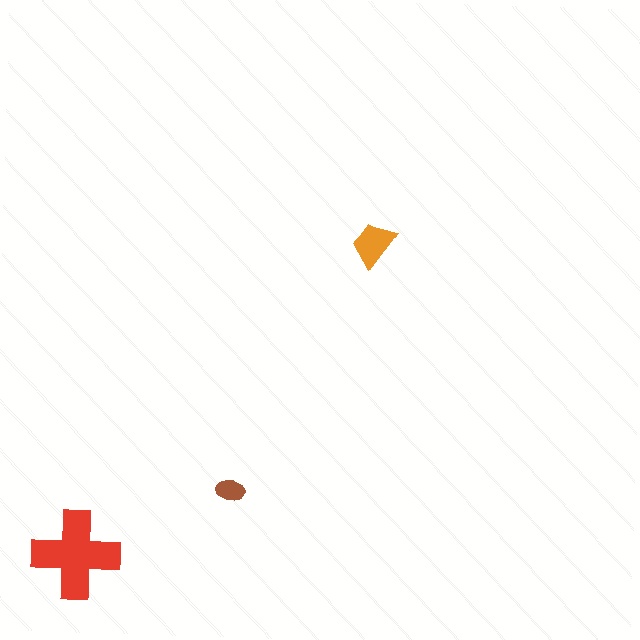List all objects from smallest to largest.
The brown ellipse, the orange trapezoid, the red cross.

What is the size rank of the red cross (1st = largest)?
1st.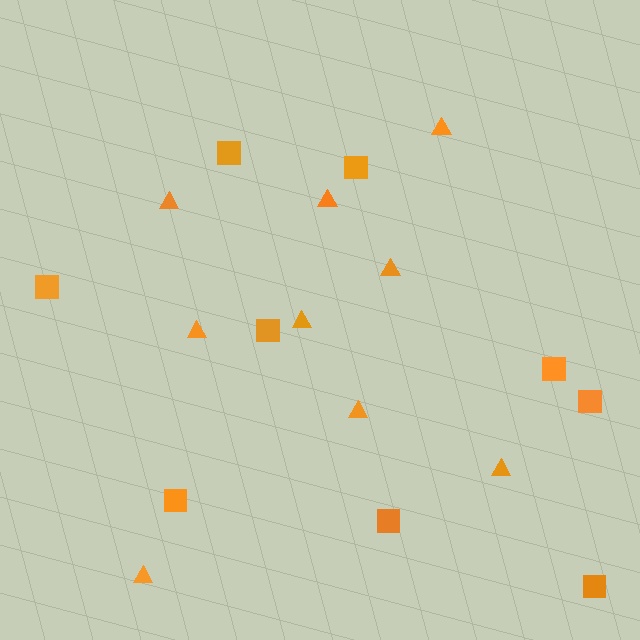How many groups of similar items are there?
There are 2 groups: one group of squares (9) and one group of triangles (9).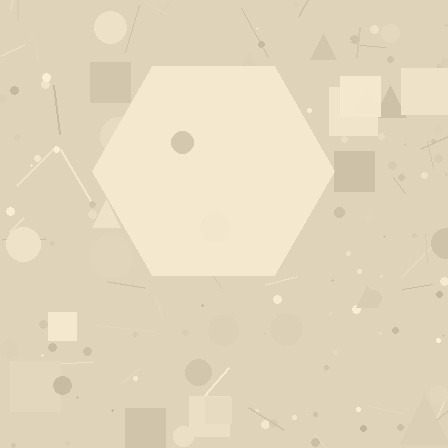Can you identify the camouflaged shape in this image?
The camouflaged shape is a hexagon.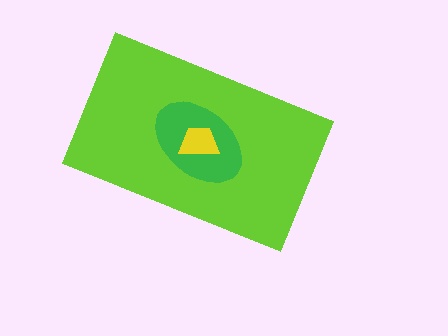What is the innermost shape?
The yellow trapezoid.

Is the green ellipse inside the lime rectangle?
Yes.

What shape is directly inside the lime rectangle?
The green ellipse.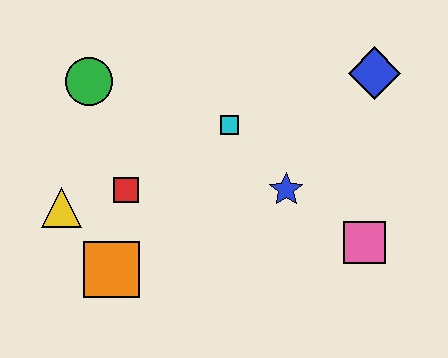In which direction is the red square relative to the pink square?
The red square is to the left of the pink square.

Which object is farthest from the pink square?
The green circle is farthest from the pink square.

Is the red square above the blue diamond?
No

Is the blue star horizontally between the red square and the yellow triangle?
No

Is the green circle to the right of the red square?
No